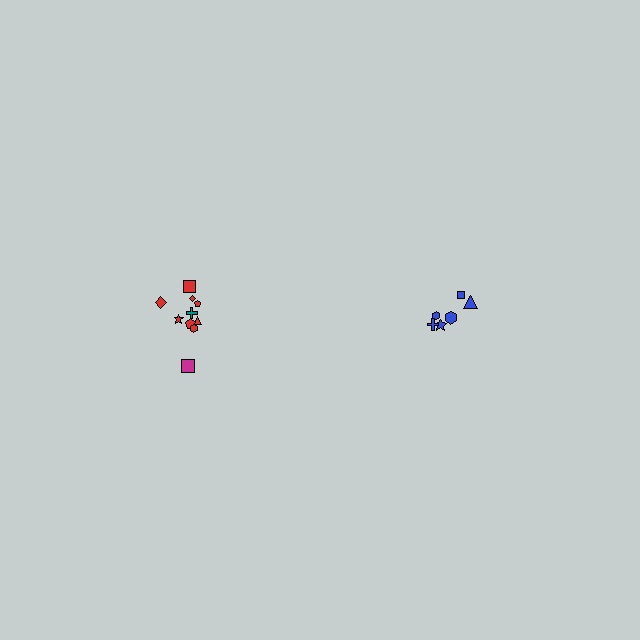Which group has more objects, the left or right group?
The left group.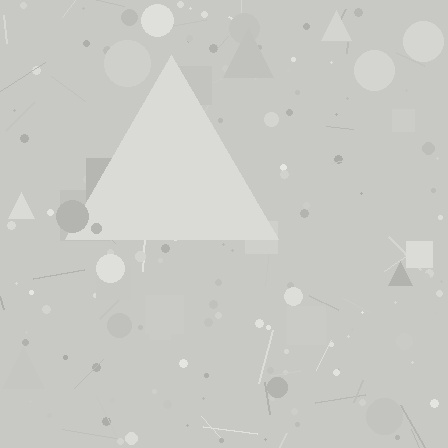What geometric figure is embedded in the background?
A triangle is embedded in the background.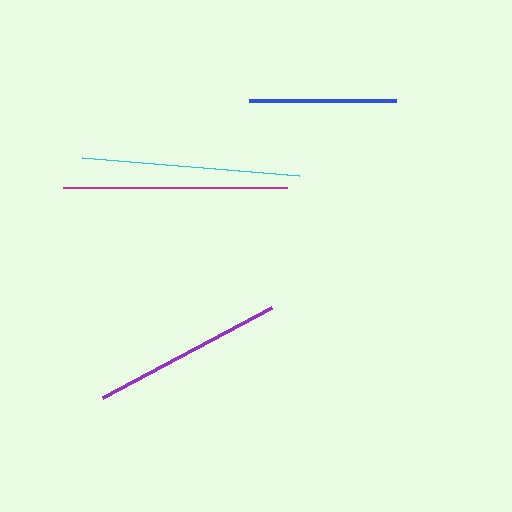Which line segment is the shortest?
The blue line is the shortest at approximately 147 pixels.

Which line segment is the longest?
The magenta line is the longest at approximately 224 pixels.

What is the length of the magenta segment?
The magenta segment is approximately 224 pixels long.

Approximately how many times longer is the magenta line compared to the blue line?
The magenta line is approximately 1.5 times the length of the blue line.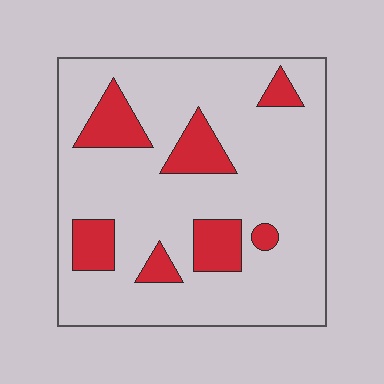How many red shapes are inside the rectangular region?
7.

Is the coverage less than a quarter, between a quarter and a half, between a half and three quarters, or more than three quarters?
Less than a quarter.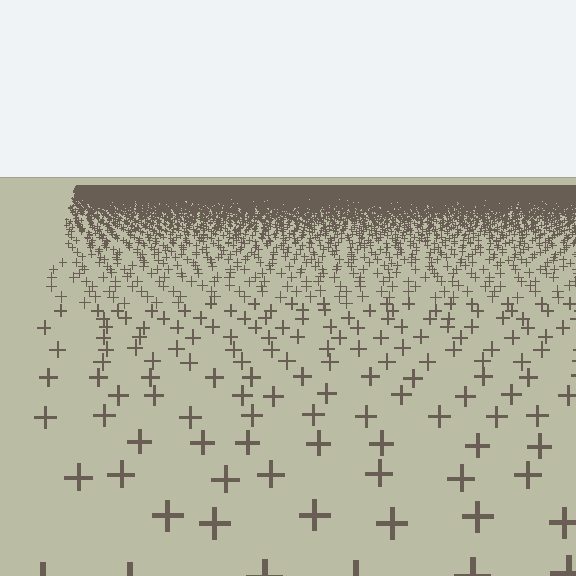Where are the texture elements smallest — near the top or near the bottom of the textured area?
Near the top.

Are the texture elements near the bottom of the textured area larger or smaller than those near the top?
Larger. Near the bottom, elements are closer to the viewer and appear at a bigger on-screen size.